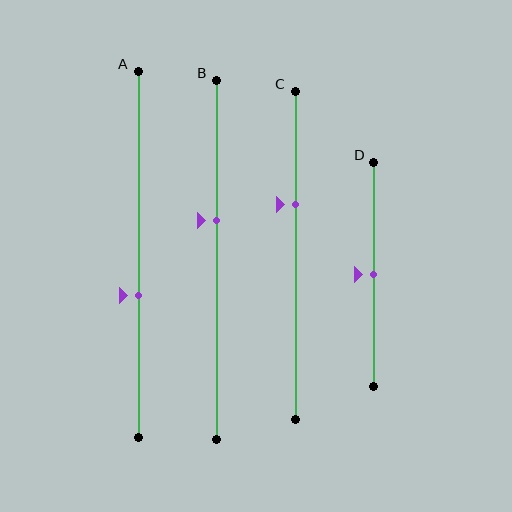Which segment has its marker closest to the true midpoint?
Segment D has its marker closest to the true midpoint.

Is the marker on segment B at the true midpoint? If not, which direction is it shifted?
No, the marker on segment B is shifted upward by about 11% of the segment length.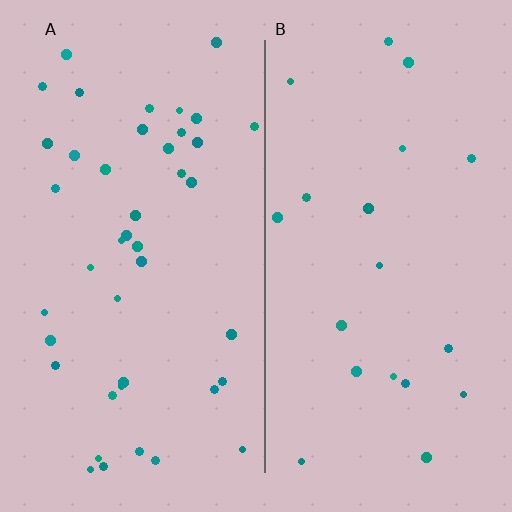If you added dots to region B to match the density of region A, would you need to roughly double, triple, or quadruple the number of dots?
Approximately double.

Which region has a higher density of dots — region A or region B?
A (the left).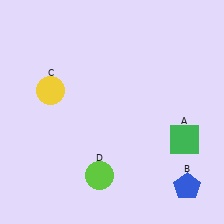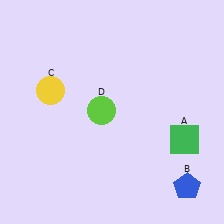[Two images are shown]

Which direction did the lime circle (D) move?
The lime circle (D) moved up.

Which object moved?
The lime circle (D) moved up.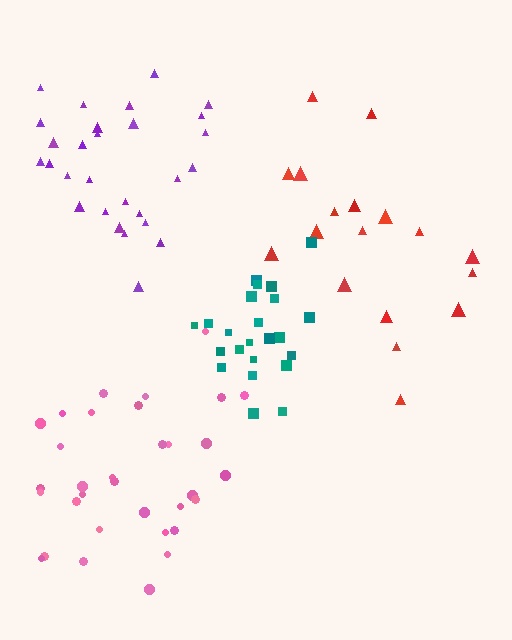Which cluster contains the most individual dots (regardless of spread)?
Pink (34).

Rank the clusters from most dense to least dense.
teal, pink, purple, red.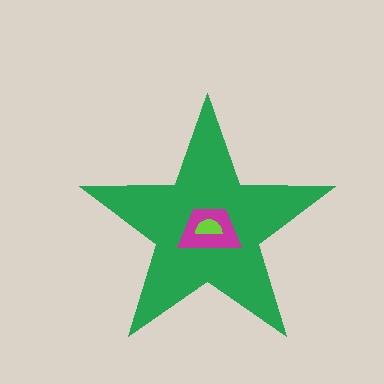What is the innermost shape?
The lime semicircle.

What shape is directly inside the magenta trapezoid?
The lime semicircle.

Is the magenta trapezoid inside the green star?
Yes.